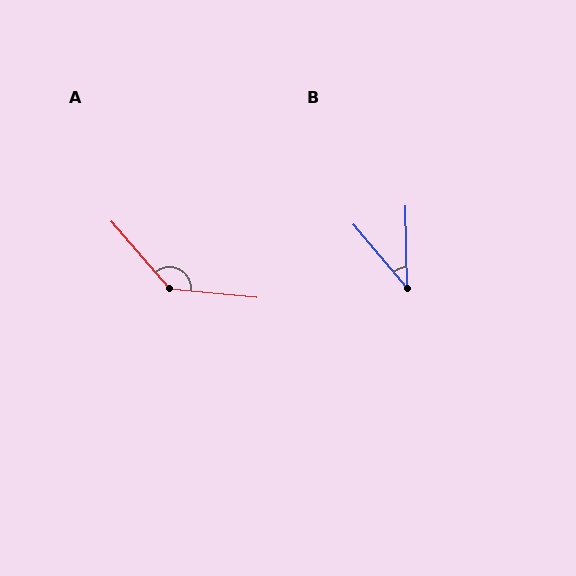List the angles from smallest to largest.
B (39°), A (137°).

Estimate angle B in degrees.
Approximately 39 degrees.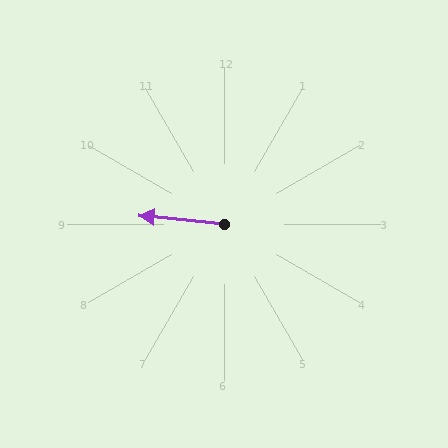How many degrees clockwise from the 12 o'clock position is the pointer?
Approximately 275 degrees.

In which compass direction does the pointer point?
West.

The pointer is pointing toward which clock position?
Roughly 9 o'clock.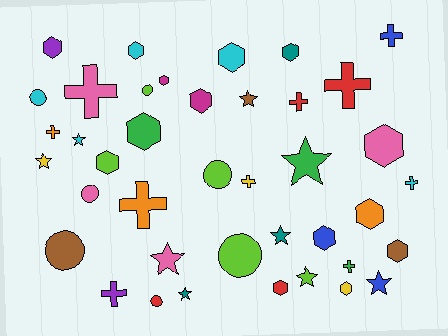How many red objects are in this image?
There are 4 red objects.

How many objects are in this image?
There are 40 objects.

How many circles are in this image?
There are 7 circles.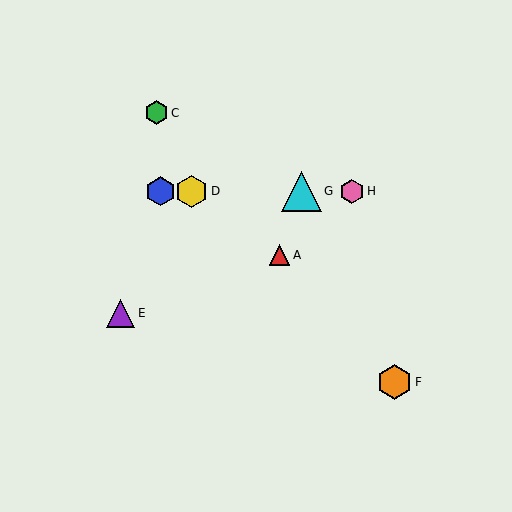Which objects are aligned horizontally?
Objects B, D, G, H are aligned horizontally.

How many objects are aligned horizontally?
4 objects (B, D, G, H) are aligned horizontally.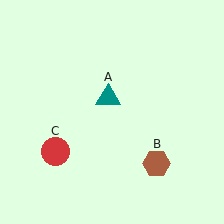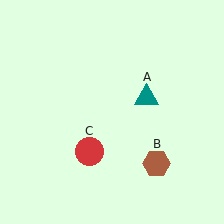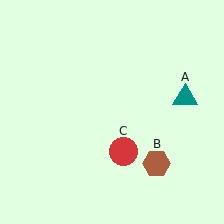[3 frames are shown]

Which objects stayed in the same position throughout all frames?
Brown hexagon (object B) remained stationary.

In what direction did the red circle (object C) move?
The red circle (object C) moved right.